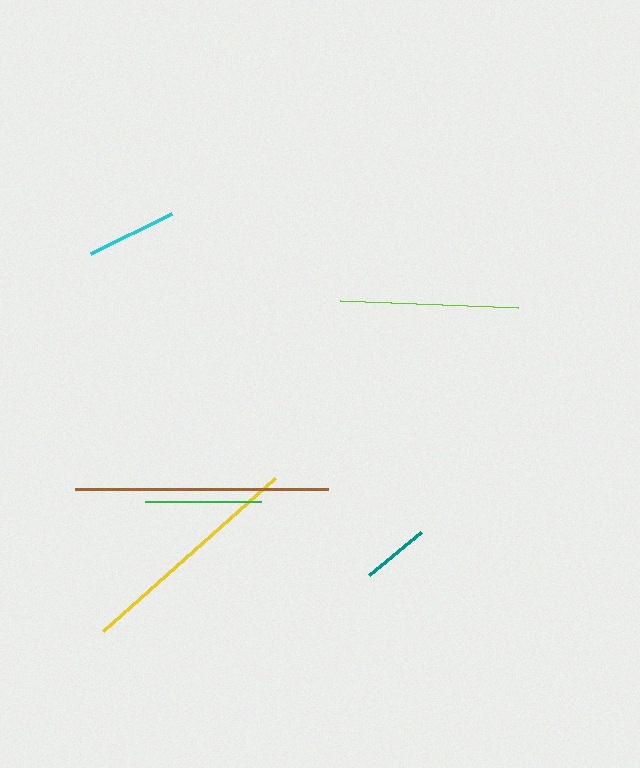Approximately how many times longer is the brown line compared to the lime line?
The brown line is approximately 1.4 times the length of the lime line.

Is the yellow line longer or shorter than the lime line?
The yellow line is longer than the lime line.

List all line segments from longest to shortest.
From longest to shortest: brown, yellow, lime, green, cyan, teal.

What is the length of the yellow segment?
The yellow segment is approximately 230 pixels long.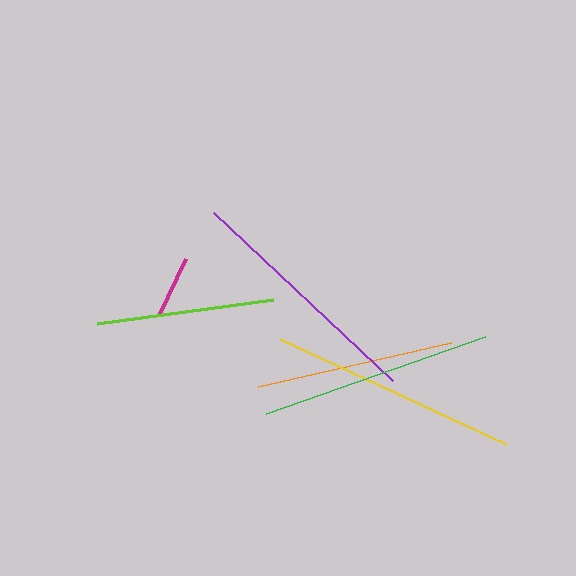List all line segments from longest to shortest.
From longest to shortest: yellow, purple, green, orange, lime, magenta.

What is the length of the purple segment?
The purple segment is approximately 246 pixels long.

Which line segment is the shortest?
The magenta line is the shortest at approximately 62 pixels.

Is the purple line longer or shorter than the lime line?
The purple line is longer than the lime line.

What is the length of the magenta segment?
The magenta segment is approximately 62 pixels long.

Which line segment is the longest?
The yellow line is the longest at approximately 249 pixels.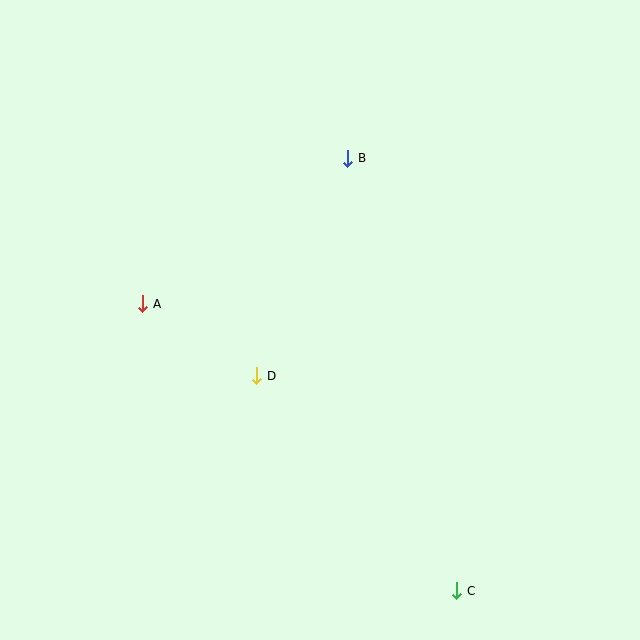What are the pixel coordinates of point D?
Point D is at (257, 376).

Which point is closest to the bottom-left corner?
Point A is closest to the bottom-left corner.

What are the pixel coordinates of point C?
Point C is at (457, 591).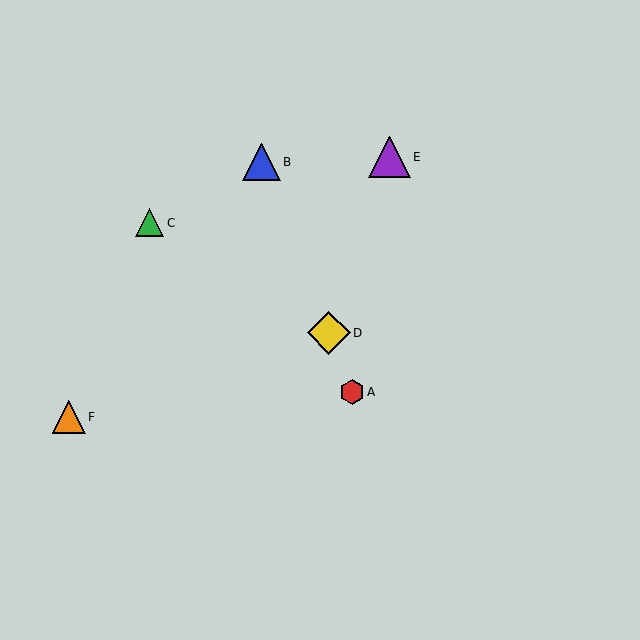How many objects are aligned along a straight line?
3 objects (A, B, D) are aligned along a straight line.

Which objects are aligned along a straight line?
Objects A, B, D are aligned along a straight line.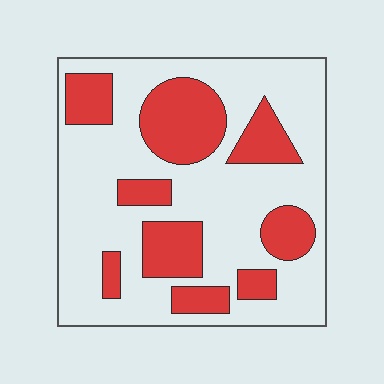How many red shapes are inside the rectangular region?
9.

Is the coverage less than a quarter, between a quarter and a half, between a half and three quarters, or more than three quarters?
Between a quarter and a half.